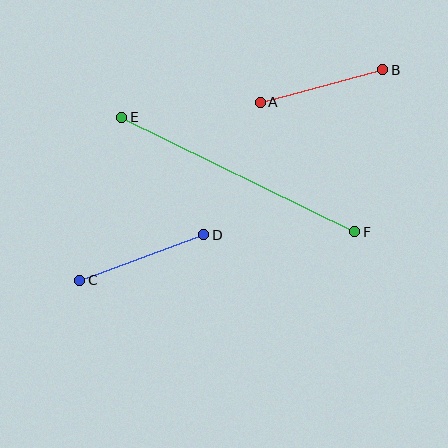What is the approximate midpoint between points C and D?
The midpoint is at approximately (142, 257) pixels.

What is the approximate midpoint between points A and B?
The midpoint is at approximately (321, 86) pixels.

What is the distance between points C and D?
The distance is approximately 132 pixels.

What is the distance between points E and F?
The distance is approximately 260 pixels.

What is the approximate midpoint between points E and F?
The midpoint is at approximately (238, 175) pixels.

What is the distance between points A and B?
The distance is approximately 127 pixels.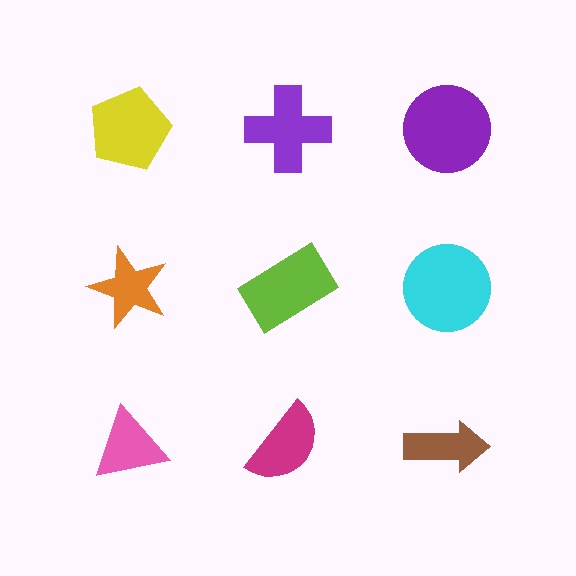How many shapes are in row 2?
3 shapes.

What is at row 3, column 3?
A brown arrow.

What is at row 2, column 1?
An orange star.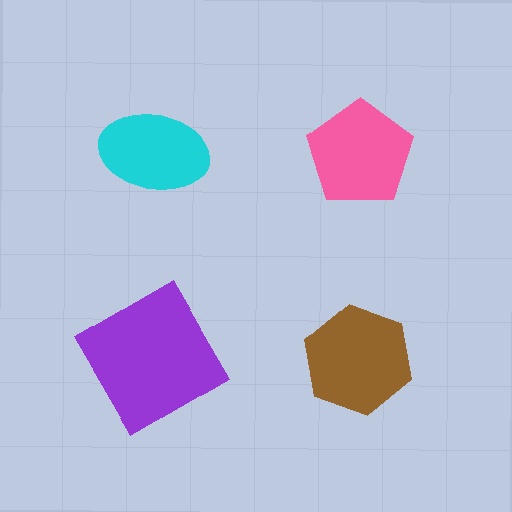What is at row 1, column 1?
A cyan ellipse.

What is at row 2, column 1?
A purple diamond.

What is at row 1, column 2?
A pink pentagon.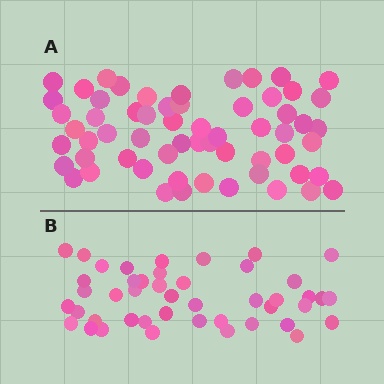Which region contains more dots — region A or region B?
Region A (the top region) has more dots.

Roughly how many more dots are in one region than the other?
Region A has approximately 15 more dots than region B.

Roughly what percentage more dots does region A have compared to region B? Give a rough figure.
About 35% more.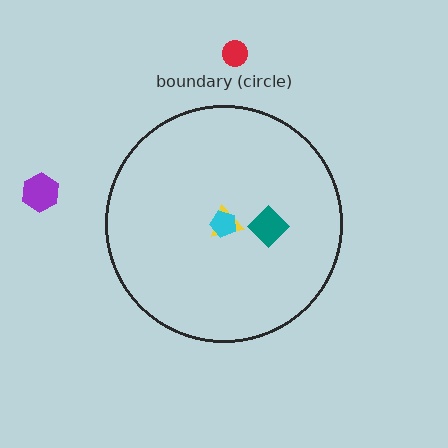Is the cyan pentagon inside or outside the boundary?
Inside.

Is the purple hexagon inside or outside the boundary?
Outside.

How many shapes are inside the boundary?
3 inside, 2 outside.